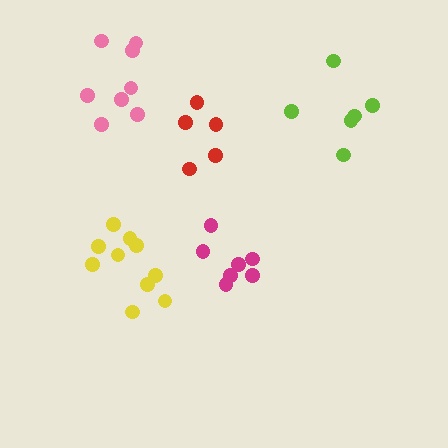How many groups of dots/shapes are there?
There are 5 groups.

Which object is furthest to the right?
The lime cluster is rightmost.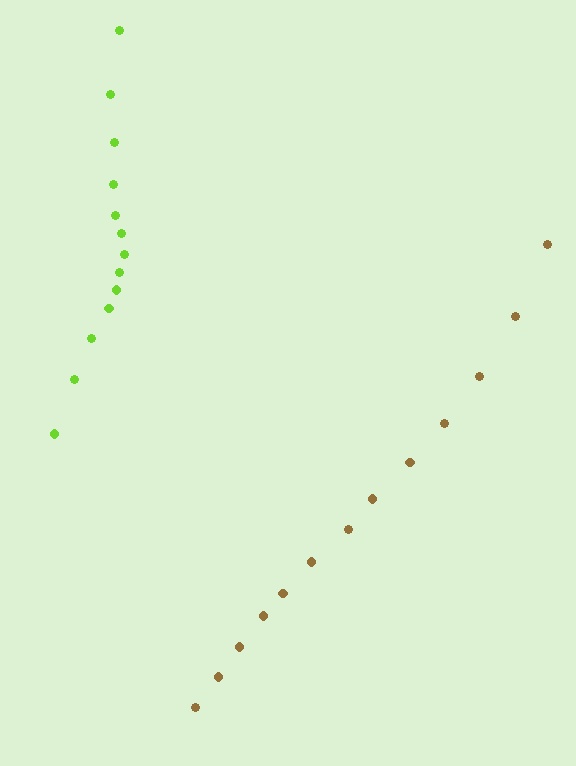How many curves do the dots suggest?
There are 2 distinct paths.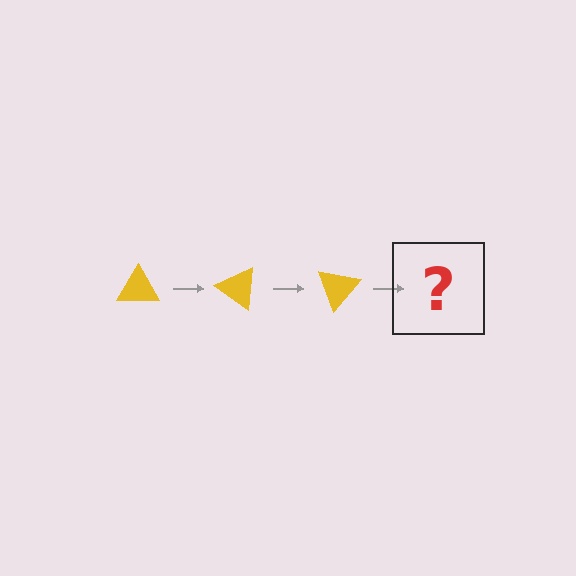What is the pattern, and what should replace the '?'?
The pattern is that the triangle rotates 35 degrees each step. The '?' should be a yellow triangle rotated 105 degrees.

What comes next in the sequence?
The next element should be a yellow triangle rotated 105 degrees.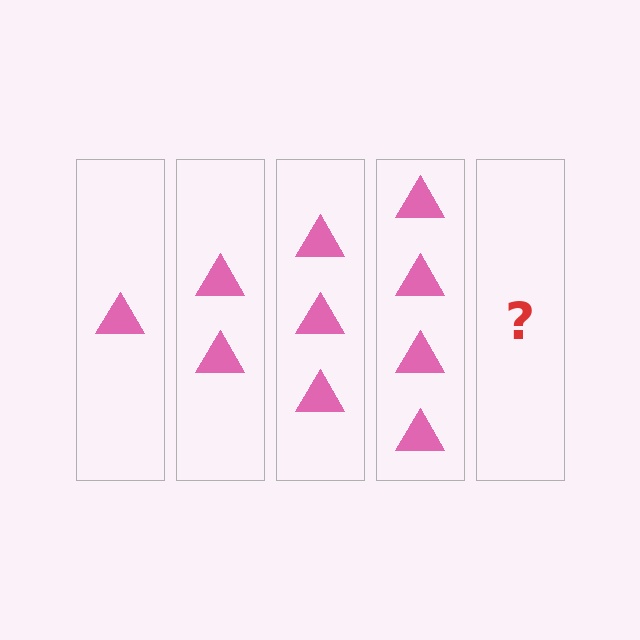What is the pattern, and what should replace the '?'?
The pattern is that each step adds one more triangle. The '?' should be 5 triangles.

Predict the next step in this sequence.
The next step is 5 triangles.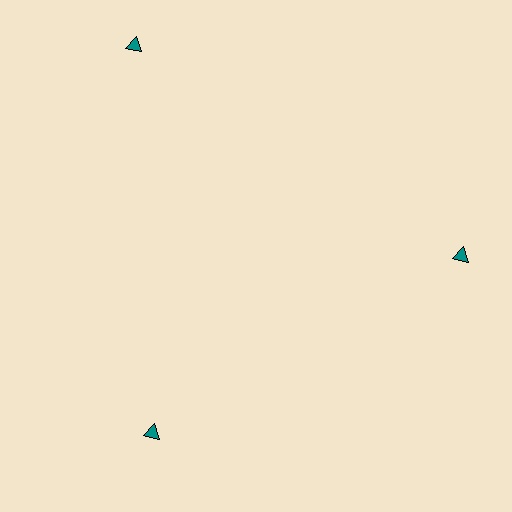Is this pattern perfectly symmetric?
No. The 3 teal triangles are arranged in a ring, but one element near the 11 o'clock position is pushed outward from the center, breaking the 3-fold rotational symmetry.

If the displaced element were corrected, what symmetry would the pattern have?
It would have 3-fold rotational symmetry — the pattern would map onto itself every 120 degrees.